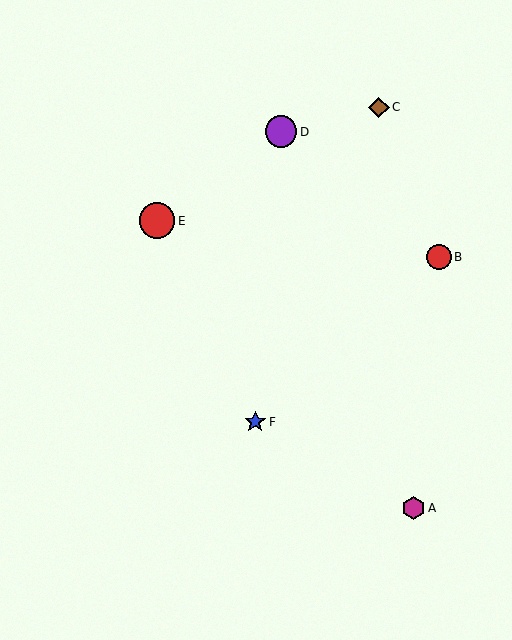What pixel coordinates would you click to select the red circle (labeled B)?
Click at (439, 257) to select the red circle B.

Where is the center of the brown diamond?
The center of the brown diamond is at (379, 107).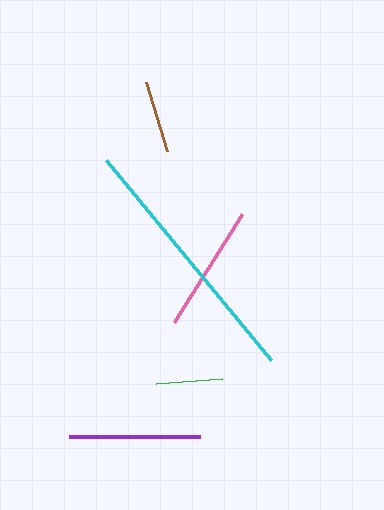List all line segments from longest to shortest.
From longest to shortest: cyan, purple, pink, brown, green.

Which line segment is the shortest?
The green line is the shortest at approximately 66 pixels.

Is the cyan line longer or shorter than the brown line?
The cyan line is longer than the brown line.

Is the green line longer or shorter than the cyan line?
The cyan line is longer than the green line.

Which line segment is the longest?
The cyan line is the longest at approximately 259 pixels.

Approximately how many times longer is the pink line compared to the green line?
The pink line is approximately 1.9 times the length of the green line.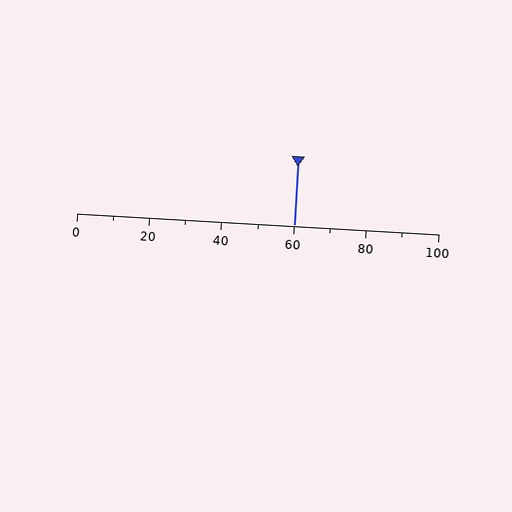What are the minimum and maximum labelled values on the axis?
The axis runs from 0 to 100.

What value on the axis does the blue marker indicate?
The marker indicates approximately 60.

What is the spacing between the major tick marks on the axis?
The major ticks are spaced 20 apart.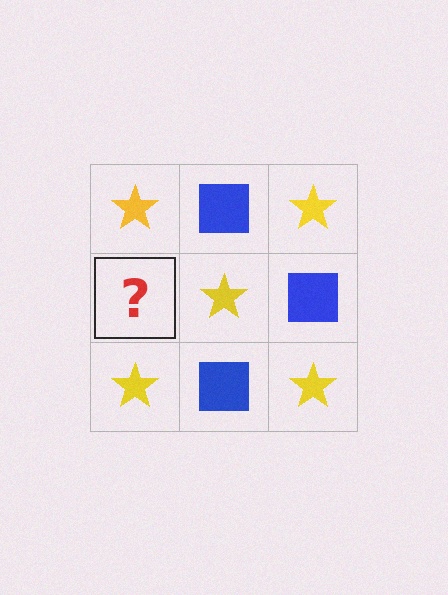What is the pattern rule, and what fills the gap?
The rule is that it alternates yellow star and blue square in a checkerboard pattern. The gap should be filled with a blue square.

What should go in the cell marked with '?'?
The missing cell should contain a blue square.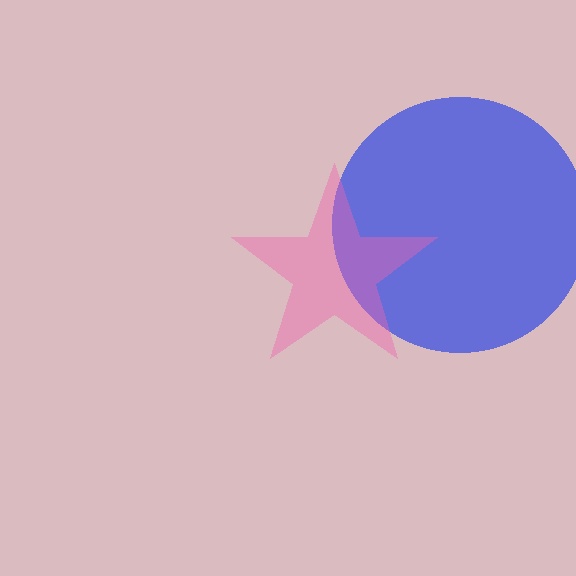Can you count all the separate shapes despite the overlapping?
Yes, there are 2 separate shapes.